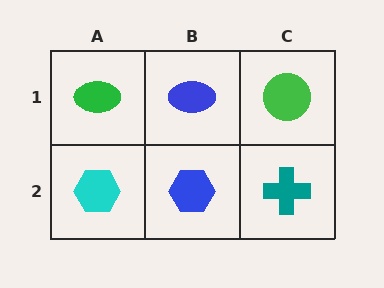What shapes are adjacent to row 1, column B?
A blue hexagon (row 2, column B), a green ellipse (row 1, column A), a green circle (row 1, column C).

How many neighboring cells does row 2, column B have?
3.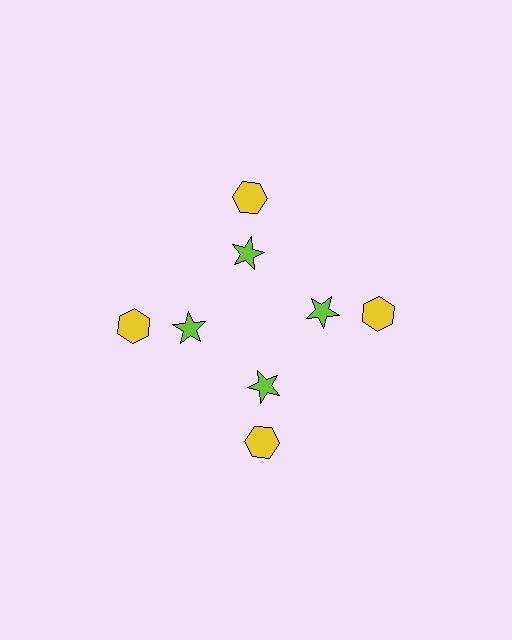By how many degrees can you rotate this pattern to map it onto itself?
The pattern maps onto itself every 90 degrees of rotation.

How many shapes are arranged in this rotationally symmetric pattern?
There are 8 shapes, arranged in 4 groups of 2.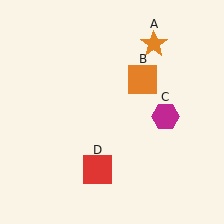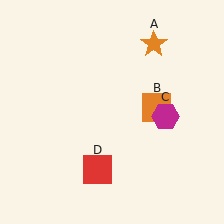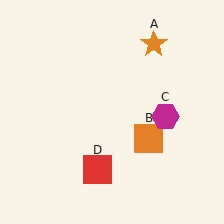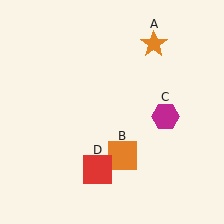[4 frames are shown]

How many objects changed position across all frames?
1 object changed position: orange square (object B).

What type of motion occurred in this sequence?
The orange square (object B) rotated clockwise around the center of the scene.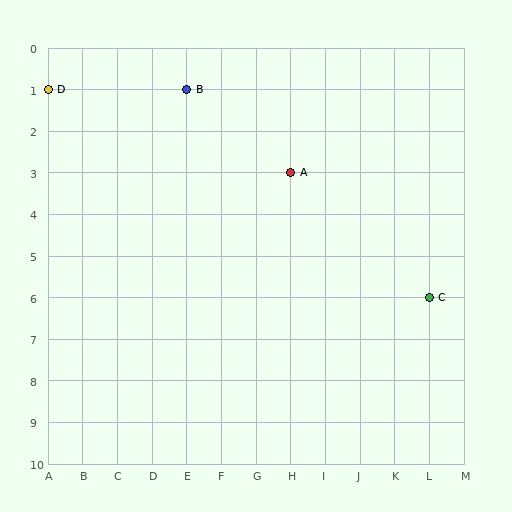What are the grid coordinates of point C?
Point C is at grid coordinates (L, 6).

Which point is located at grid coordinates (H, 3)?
Point A is at (H, 3).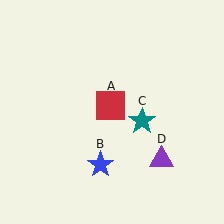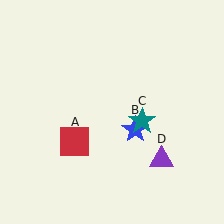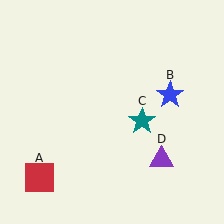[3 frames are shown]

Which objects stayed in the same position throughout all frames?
Teal star (object C) and purple triangle (object D) remained stationary.